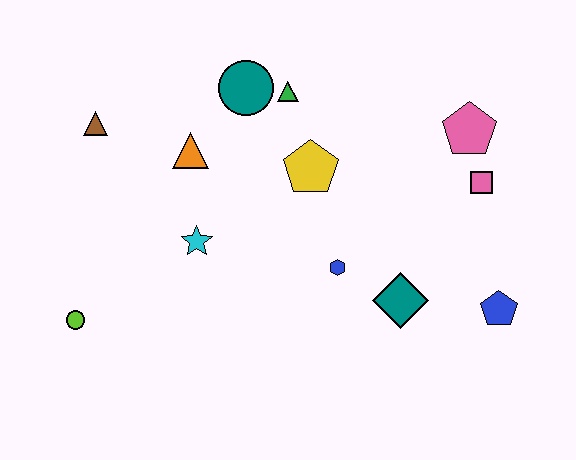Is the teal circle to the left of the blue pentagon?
Yes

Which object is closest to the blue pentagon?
The teal diamond is closest to the blue pentagon.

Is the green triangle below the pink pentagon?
No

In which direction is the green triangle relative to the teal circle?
The green triangle is to the right of the teal circle.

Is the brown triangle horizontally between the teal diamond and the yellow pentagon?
No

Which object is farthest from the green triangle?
The lime circle is farthest from the green triangle.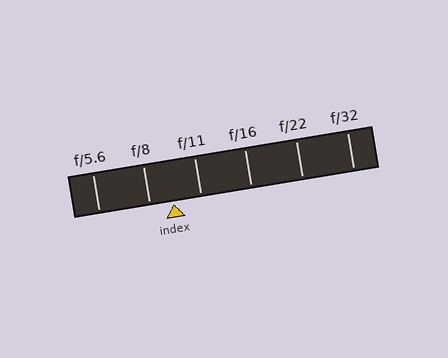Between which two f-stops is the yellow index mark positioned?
The index mark is between f/8 and f/11.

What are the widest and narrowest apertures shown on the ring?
The widest aperture shown is f/5.6 and the narrowest is f/32.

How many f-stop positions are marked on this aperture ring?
There are 6 f-stop positions marked.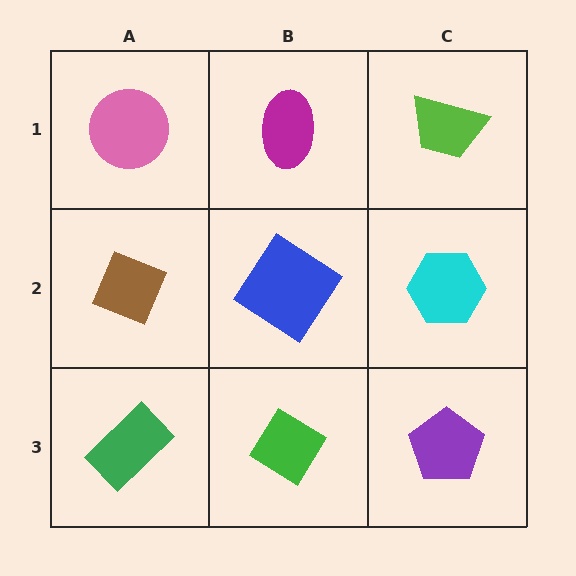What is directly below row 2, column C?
A purple pentagon.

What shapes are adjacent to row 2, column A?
A pink circle (row 1, column A), a green rectangle (row 3, column A), a blue diamond (row 2, column B).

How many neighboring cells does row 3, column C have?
2.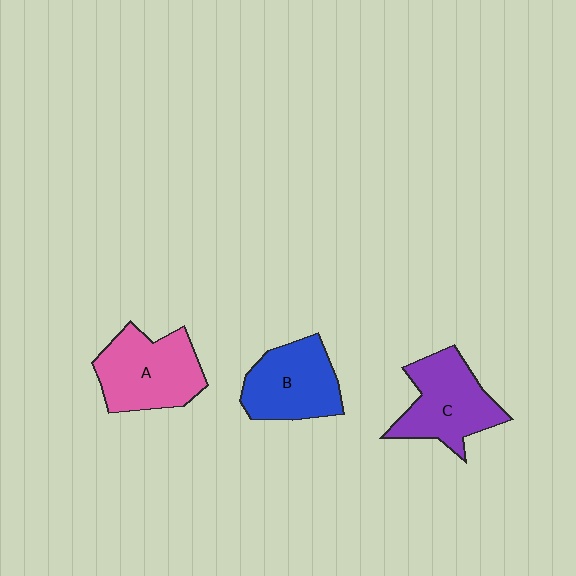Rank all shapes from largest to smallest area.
From largest to smallest: A (pink), C (purple), B (blue).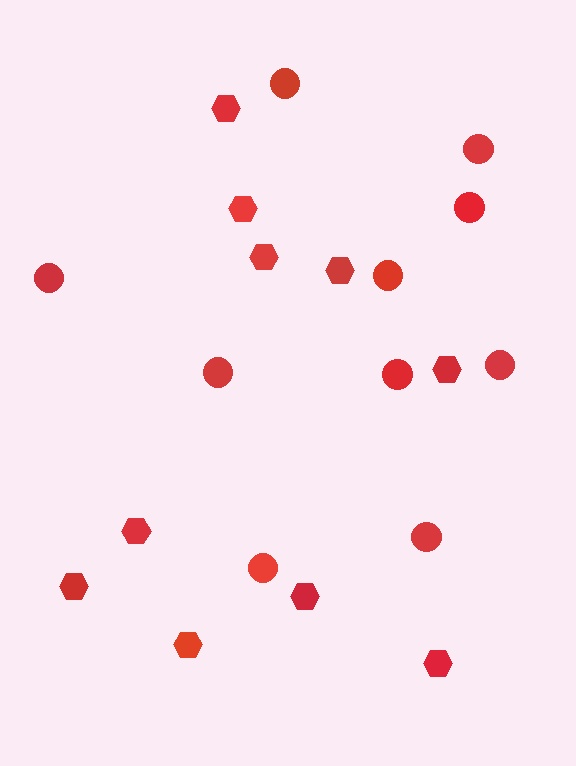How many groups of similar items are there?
There are 2 groups: one group of hexagons (10) and one group of circles (10).